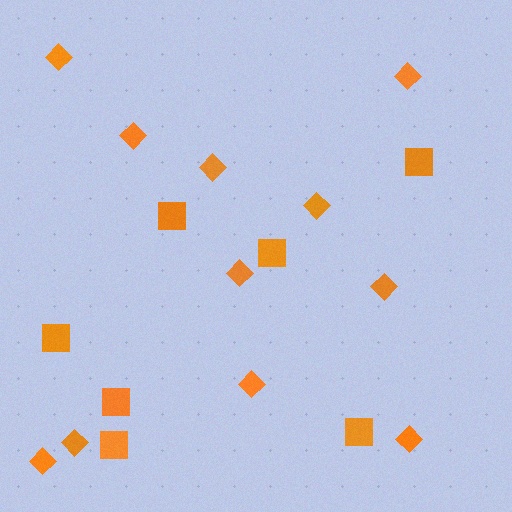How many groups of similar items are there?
There are 2 groups: one group of diamonds (11) and one group of squares (7).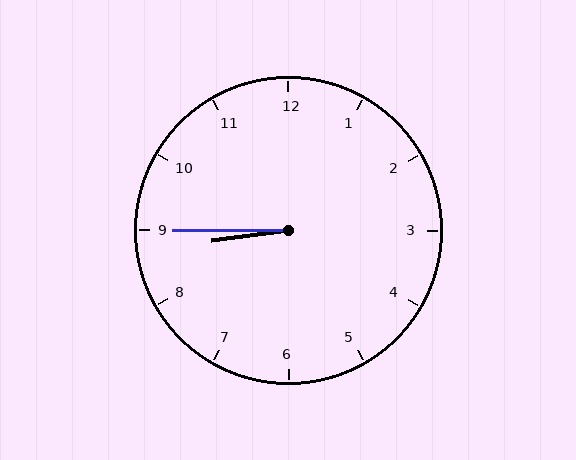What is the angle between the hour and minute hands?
Approximately 8 degrees.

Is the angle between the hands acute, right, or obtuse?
It is acute.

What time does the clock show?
8:45.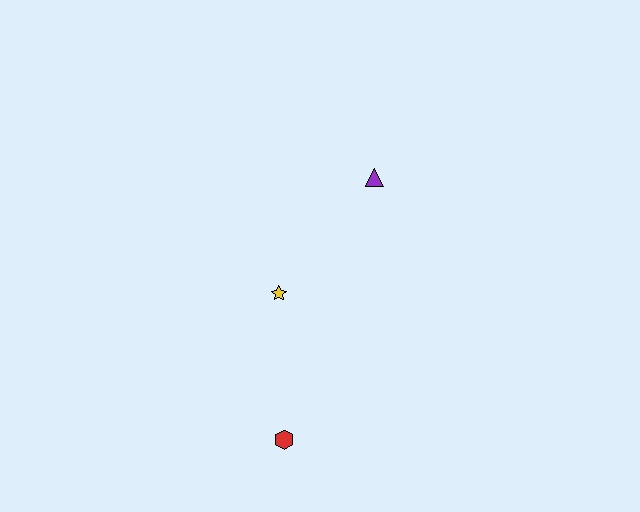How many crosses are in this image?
There are no crosses.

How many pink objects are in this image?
There are no pink objects.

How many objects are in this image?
There are 3 objects.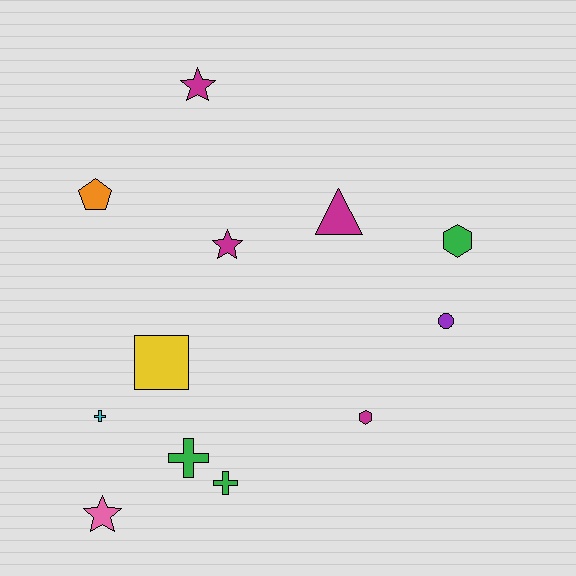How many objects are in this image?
There are 12 objects.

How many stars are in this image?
There are 3 stars.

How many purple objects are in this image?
There is 1 purple object.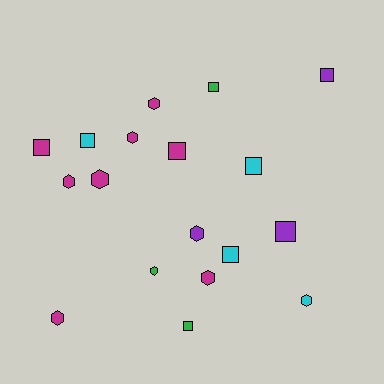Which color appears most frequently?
Magenta, with 8 objects.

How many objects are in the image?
There are 18 objects.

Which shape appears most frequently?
Hexagon, with 9 objects.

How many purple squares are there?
There are 2 purple squares.